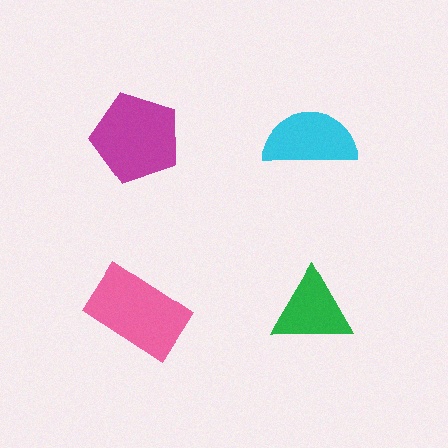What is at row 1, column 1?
A magenta pentagon.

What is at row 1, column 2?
A cyan semicircle.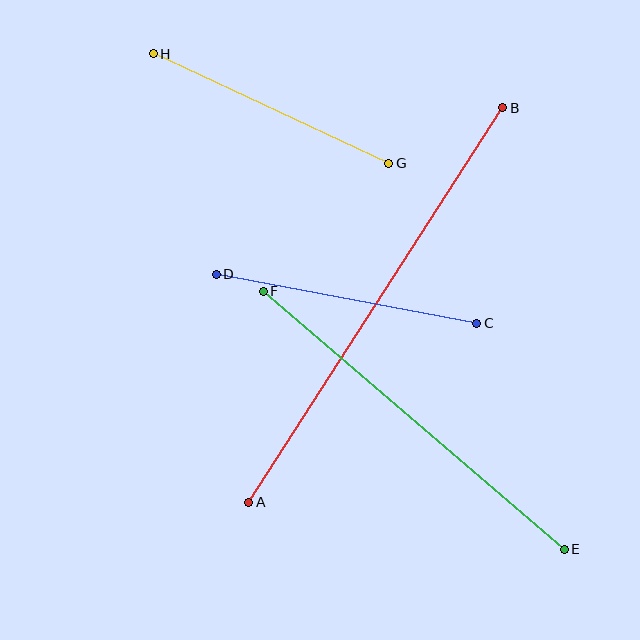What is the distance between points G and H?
The distance is approximately 259 pixels.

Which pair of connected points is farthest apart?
Points A and B are farthest apart.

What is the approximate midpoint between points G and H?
The midpoint is at approximately (271, 108) pixels.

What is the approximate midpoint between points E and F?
The midpoint is at approximately (414, 420) pixels.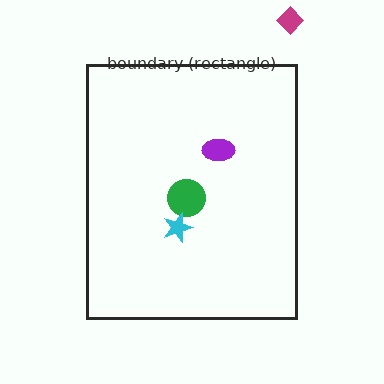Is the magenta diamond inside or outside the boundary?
Outside.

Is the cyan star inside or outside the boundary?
Inside.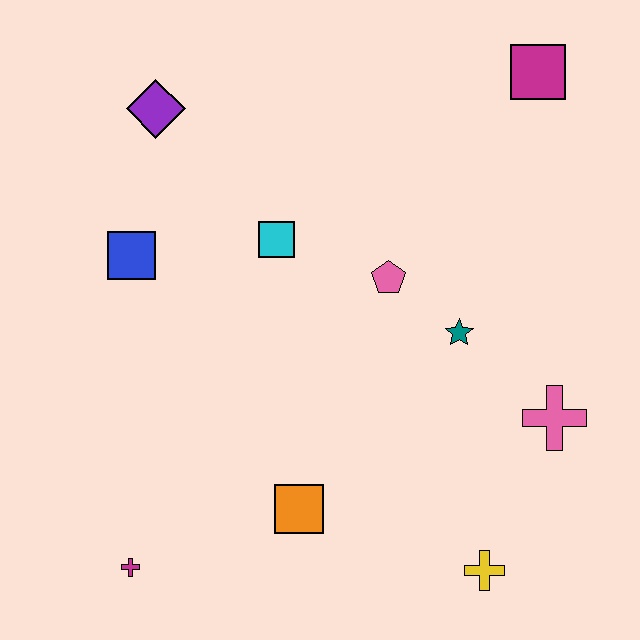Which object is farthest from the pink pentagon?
The magenta cross is farthest from the pink pentagon.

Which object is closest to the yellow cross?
The pink cross is closest to the yellow cross.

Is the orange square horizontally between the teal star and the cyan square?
Yes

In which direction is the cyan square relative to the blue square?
The cyan square is to the right of the blue square.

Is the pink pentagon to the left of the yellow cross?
Yes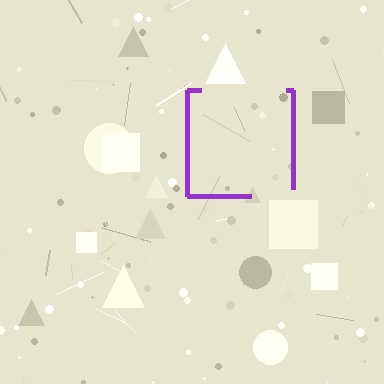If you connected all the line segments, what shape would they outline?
They would outline a square.